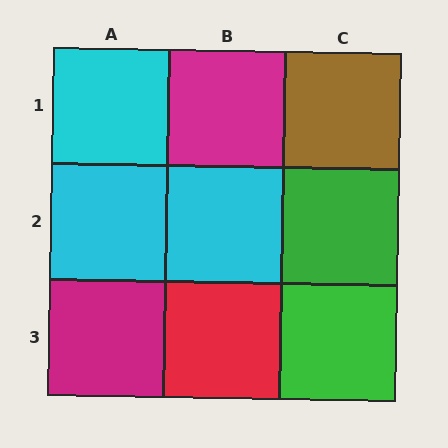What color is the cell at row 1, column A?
Cyan.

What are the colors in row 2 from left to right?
Cyan, cyan, green.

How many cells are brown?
1 cell is brown.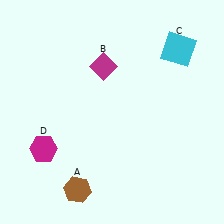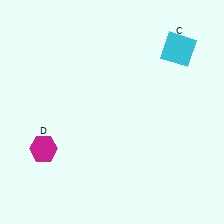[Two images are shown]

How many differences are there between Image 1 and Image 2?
There are 2 differences between the two images.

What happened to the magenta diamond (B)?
The magenta diamond (B) was removed in Image 2. It was in the top-left area of Image 1.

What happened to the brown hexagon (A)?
The brown hexagon (A) was removed in Image 2. It was in the bottom-left area of Image 1.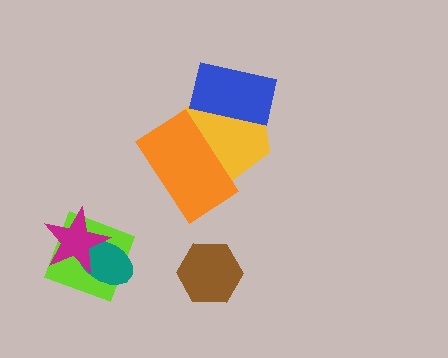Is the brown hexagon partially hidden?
No, no other shape covers it.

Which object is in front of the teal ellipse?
The magenta star is in front of the teal ellipse.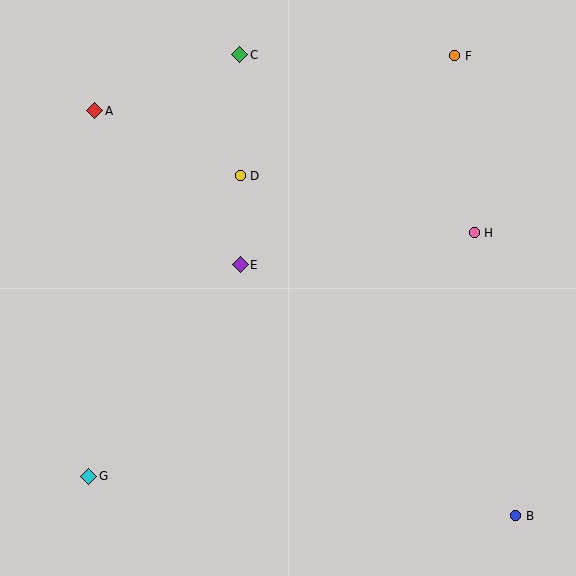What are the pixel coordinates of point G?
Point G is at (89, 476).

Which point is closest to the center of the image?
Point E at (240, 265) is closest to the center.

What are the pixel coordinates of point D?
Point D is at (240, 176).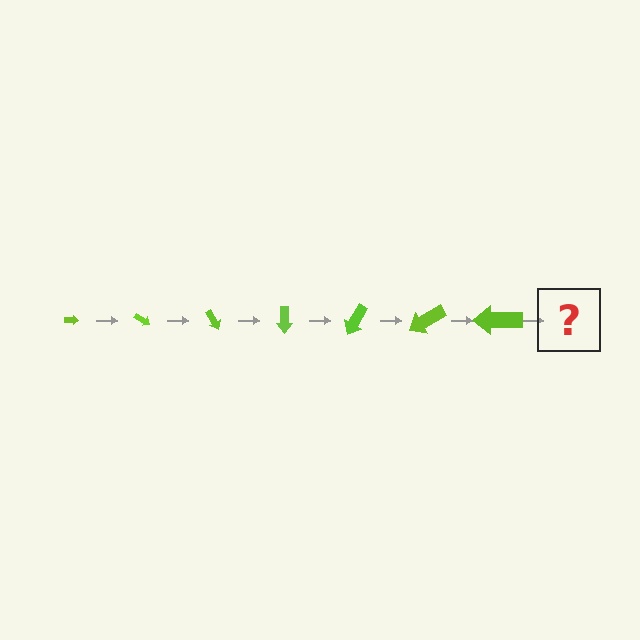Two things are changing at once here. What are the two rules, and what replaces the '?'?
The two rules are that the arrow grows larger each step and it rotates 30 degrees each step. The '?' should be an arrow, larger than the previous one and rotated 210 degrees from the start.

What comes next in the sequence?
The next element should be an arrow, larger than the previous one and rotated 210 degrees from the start.